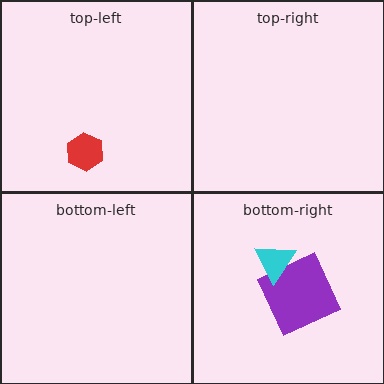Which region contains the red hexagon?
The top-left region.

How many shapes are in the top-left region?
1.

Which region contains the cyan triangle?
The bottom-right region.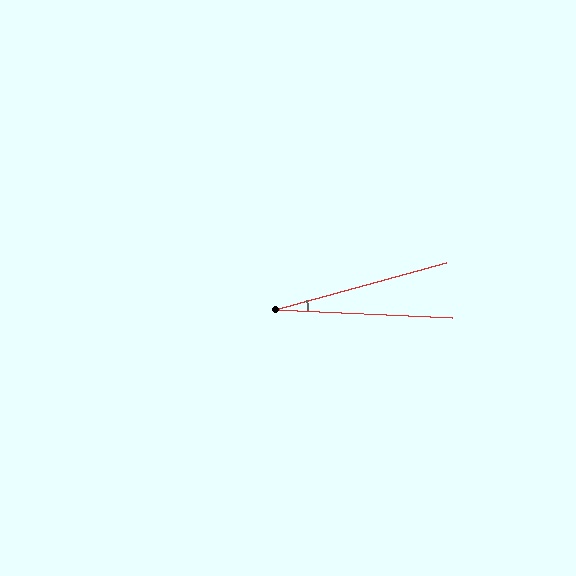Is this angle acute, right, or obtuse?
It is acute.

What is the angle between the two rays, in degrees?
Approximately 18 degrees.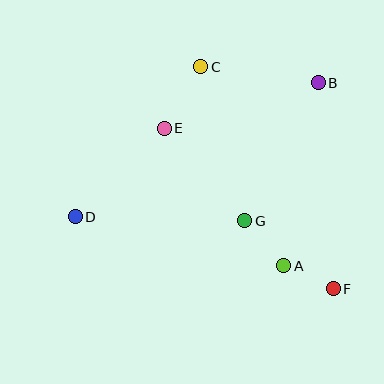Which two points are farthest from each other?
Points B and D are farthest from each other.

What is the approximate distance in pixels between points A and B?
The distance between A and B is approximately 186 pixels.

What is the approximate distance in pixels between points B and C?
The distance between B and C is approximately 118 pixels.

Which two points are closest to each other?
Points A and F are closest to each other.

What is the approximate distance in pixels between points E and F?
The distance between E and F is approximately 233 pixels.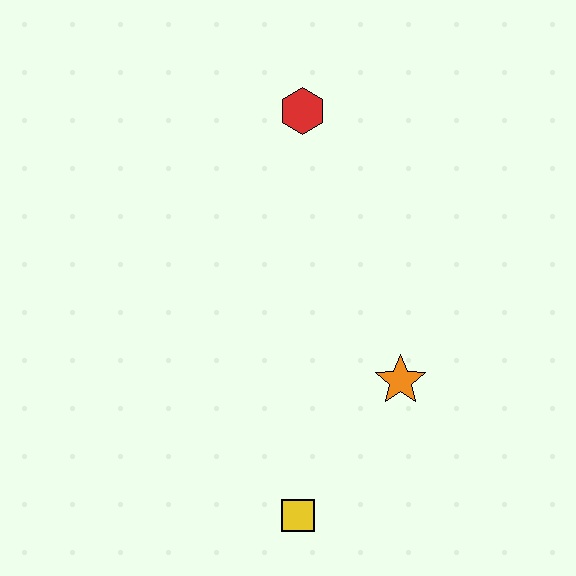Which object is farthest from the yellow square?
The red hexagon is farthest from the yellow square.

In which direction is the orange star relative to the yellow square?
The orange star is above the yellow square.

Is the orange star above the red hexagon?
No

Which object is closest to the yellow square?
The orange star is closest to the yellow square.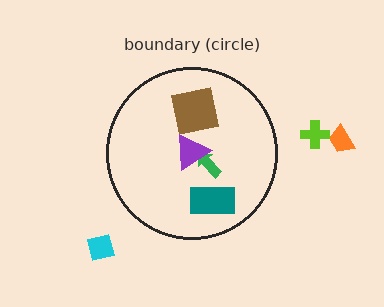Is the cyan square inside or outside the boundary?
Outside.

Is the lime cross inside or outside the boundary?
Outside.